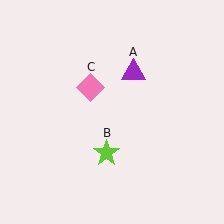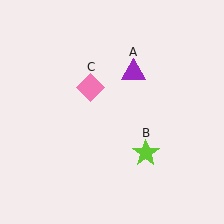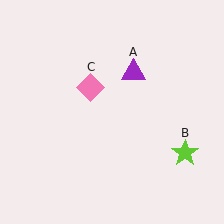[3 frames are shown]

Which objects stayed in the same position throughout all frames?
Purple triangle (object A) and pink diamond (object C) remained stationary.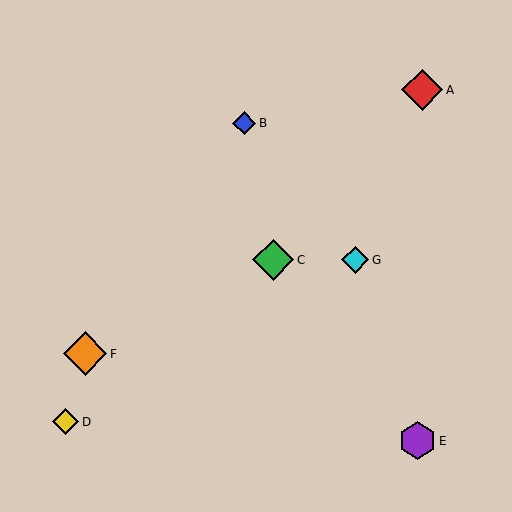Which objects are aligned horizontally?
Objects C, G are aligned horizontally.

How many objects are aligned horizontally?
2 objects (C, G) are aligned horizontally.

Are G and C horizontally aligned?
Yes, both are at y≈260.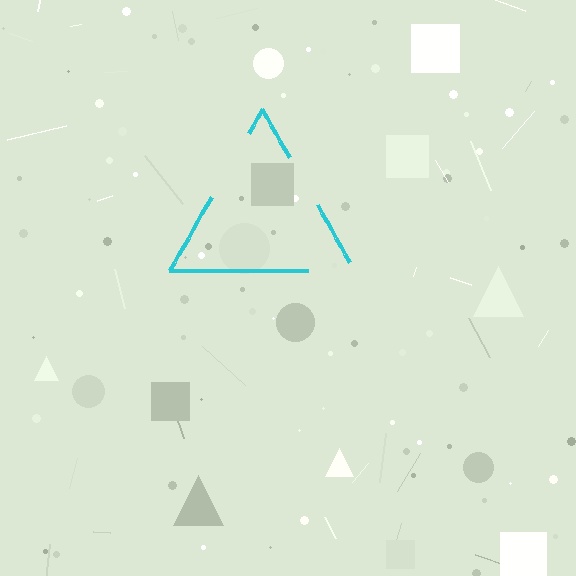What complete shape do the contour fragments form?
The contour fragments form a triangle.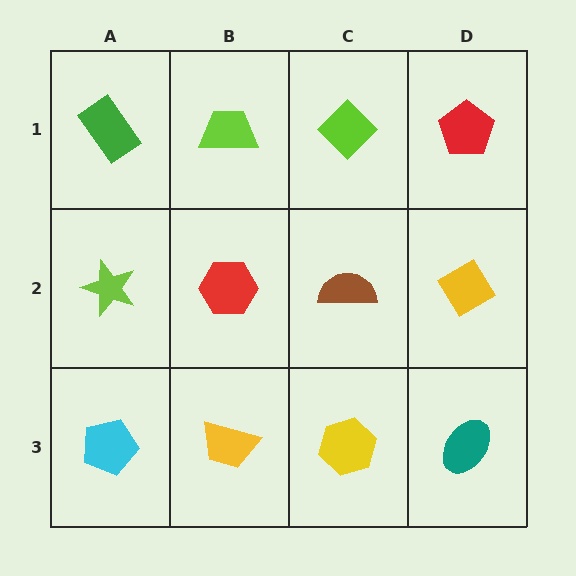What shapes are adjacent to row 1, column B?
A red hexagon (row 2, column B), a green rectangle (row 1, column A), a lime diamond (row 1, column C).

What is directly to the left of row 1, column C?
A lime trapezoid.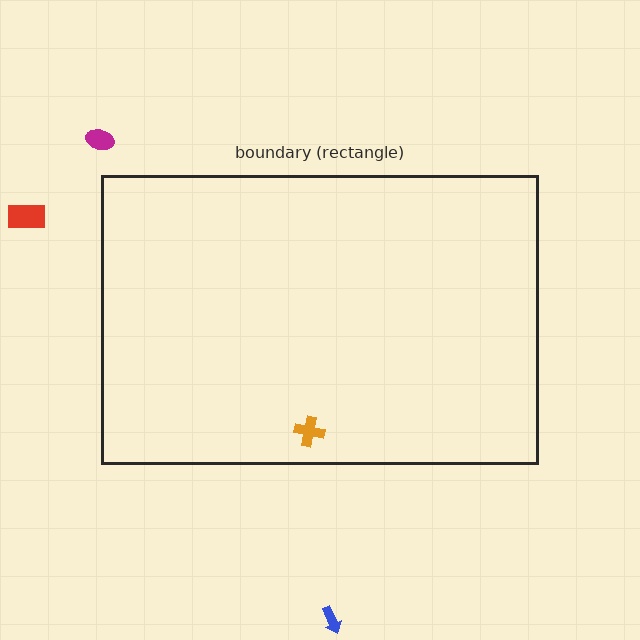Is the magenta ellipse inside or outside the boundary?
Outside.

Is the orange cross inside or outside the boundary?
Inside.